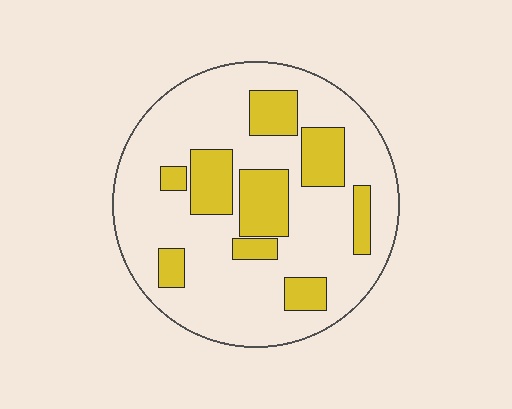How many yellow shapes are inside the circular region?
9.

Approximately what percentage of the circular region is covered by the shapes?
Approximately 25%.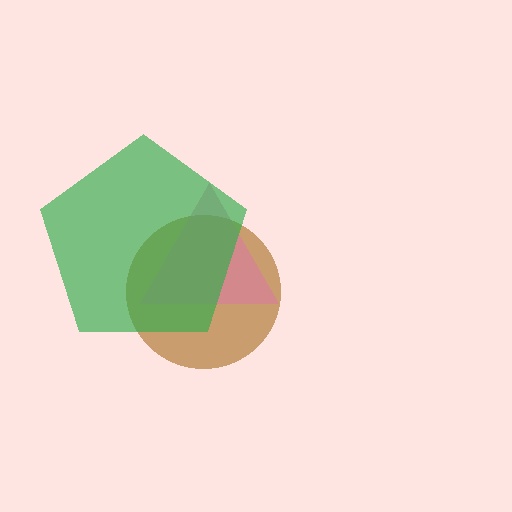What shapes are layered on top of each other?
The layered shapes are: a brown circle, a pink triangle, a green pentagon.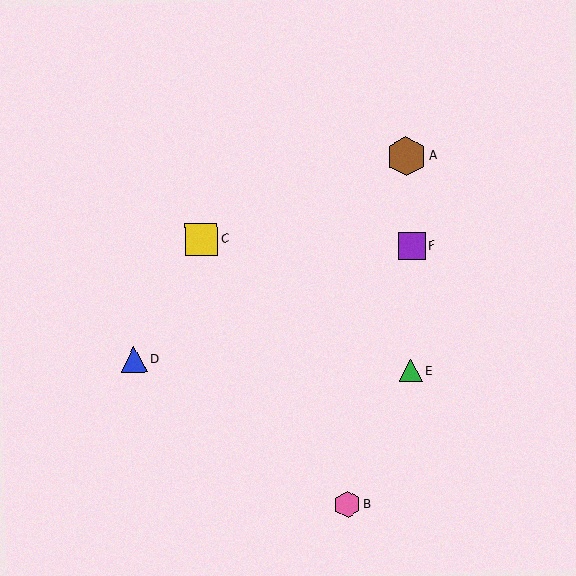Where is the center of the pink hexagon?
The center of the pink hexagon is at (347, 504).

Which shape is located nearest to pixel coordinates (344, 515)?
The pink hexagon (labeled B) at (347, 504) is nearest to that location.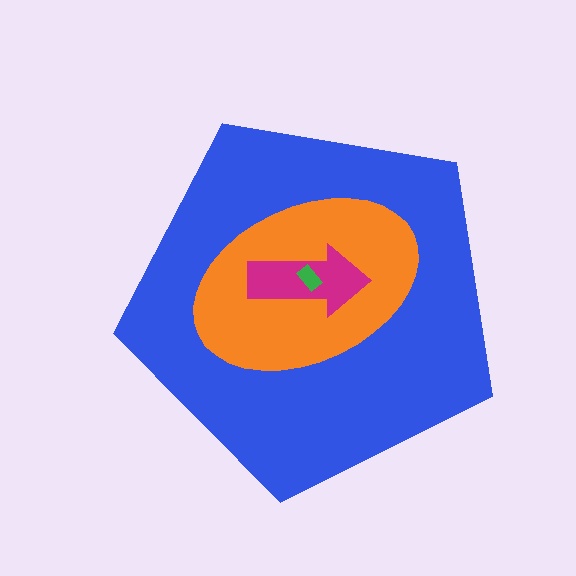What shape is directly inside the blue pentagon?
The orange ellipse.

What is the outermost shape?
The blue pentagon.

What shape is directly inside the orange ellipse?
The magenta arrow.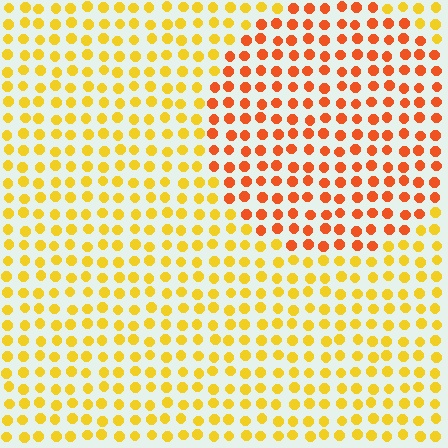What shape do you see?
I see a circle.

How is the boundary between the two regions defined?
The boundary is defined purely by a slight shift in hue (about 36 degrees). Spacing, size, and orientation are identical on both sides.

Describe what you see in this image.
The image is filled with small yellow elements in a uniform arrangement. A circle-shaped region is visible where the elements are tinted to a slightly different hue, forming a subtle color boundary.